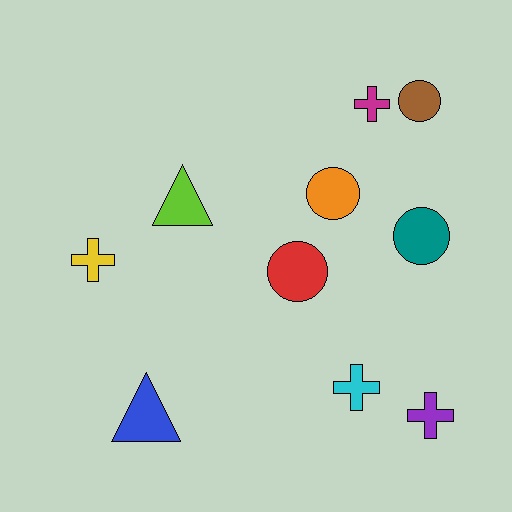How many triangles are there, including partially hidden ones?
There are 2 triangles.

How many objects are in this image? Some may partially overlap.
There are 10 objects.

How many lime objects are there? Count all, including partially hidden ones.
There is 1 lime object.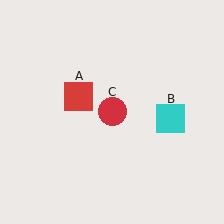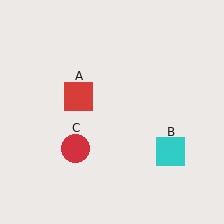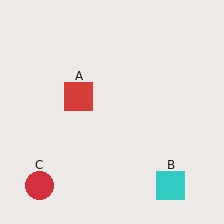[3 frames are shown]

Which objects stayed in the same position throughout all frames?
Red square (object A) remained stationary.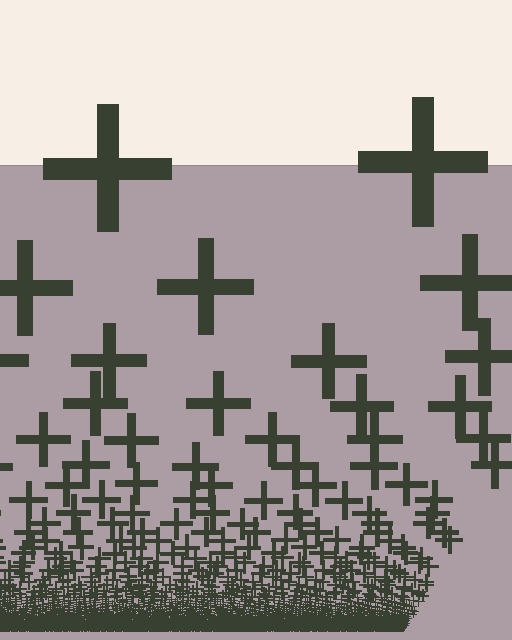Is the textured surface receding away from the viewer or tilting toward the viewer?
The surface appears to tilt toward the viewer. Texture elements get larger and sparser toward the top.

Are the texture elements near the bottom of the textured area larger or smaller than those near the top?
Smaller. The gradient is inverted — elements near the bottom are smaller and denser.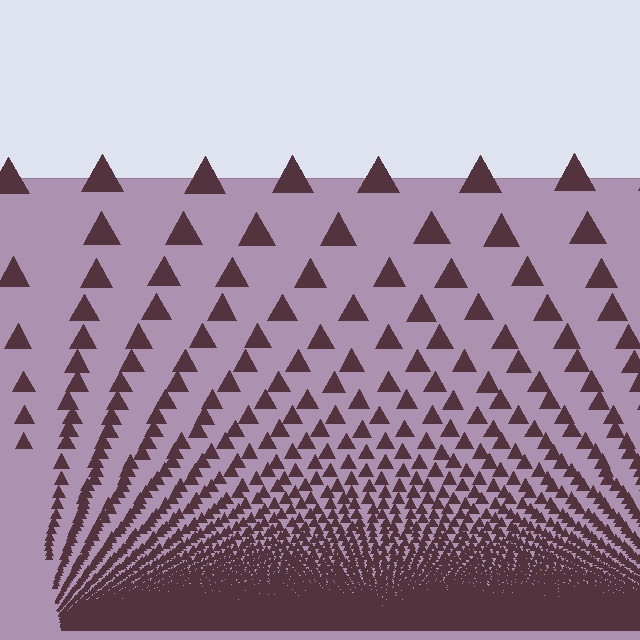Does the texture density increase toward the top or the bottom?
Density increases toward the bottom.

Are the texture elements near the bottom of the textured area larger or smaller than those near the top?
Smaller. The gradient is inverted — elements near the bottom are smaller and denser.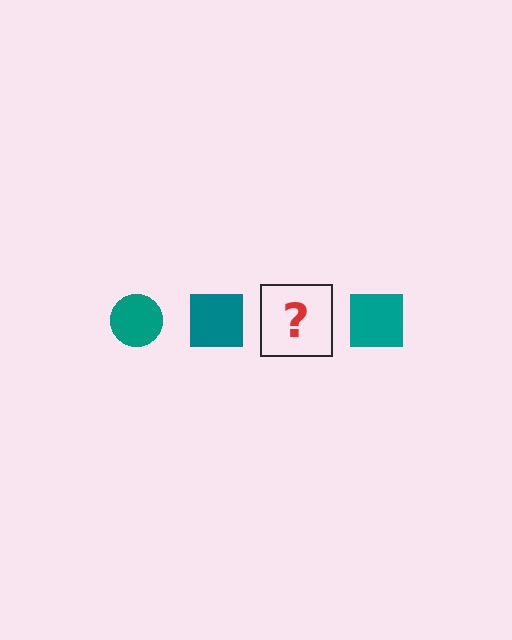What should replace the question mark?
The question mark should be replaced with a teal circle.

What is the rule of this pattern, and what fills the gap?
The rule is that the pattern cycles through circle, square shapes in teal. The gap should be filled with a teal circle.